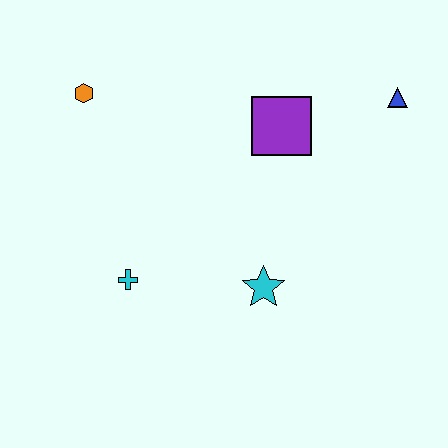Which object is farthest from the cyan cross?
The blue triangle is farthest from the cyan cross.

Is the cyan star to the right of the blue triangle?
No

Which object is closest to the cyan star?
The cyan cross is closest to the cyan star.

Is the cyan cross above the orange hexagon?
No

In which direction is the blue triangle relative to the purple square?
The blue triangle is to the right of the purple square.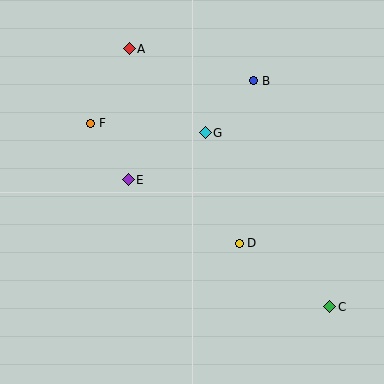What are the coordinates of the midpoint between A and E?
The midpoint between A and E is at (129, 114).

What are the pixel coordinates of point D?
Point D is at (239, 243).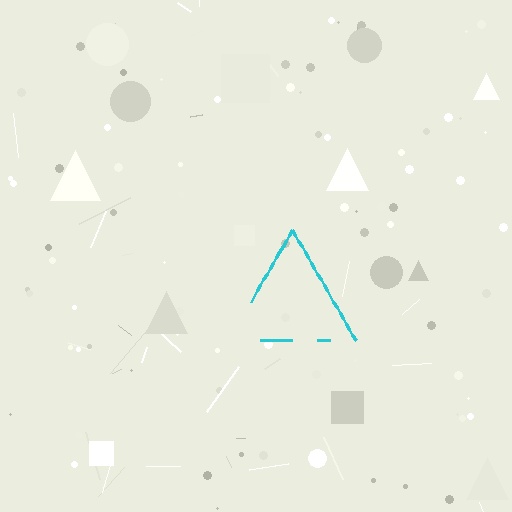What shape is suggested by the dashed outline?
The dashed outline suggests a triangle.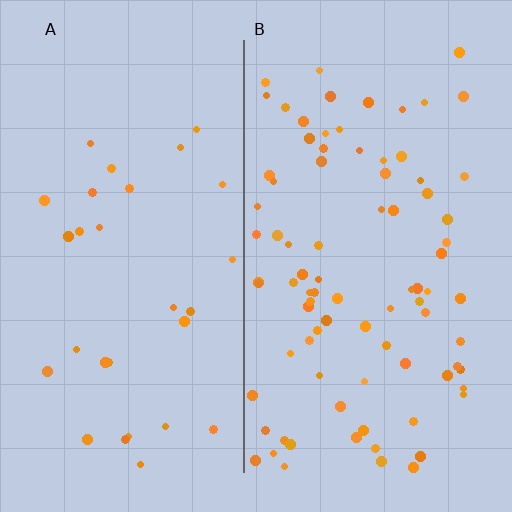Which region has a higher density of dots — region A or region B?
B (the right).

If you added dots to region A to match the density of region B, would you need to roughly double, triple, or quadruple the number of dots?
Approximately triple.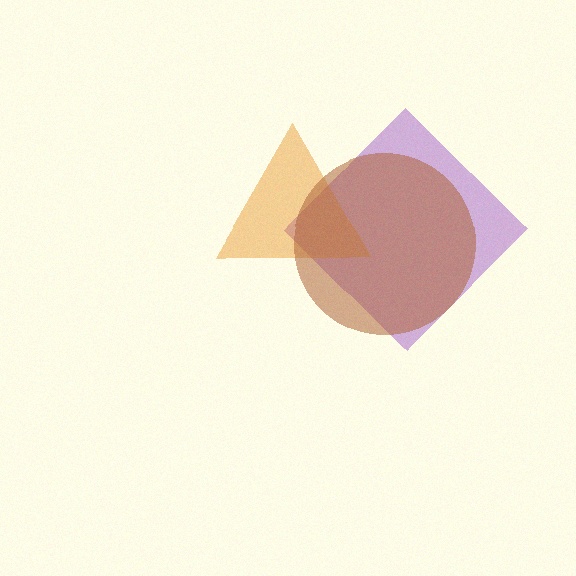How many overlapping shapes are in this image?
There are 3 overlapping shapes in the image.